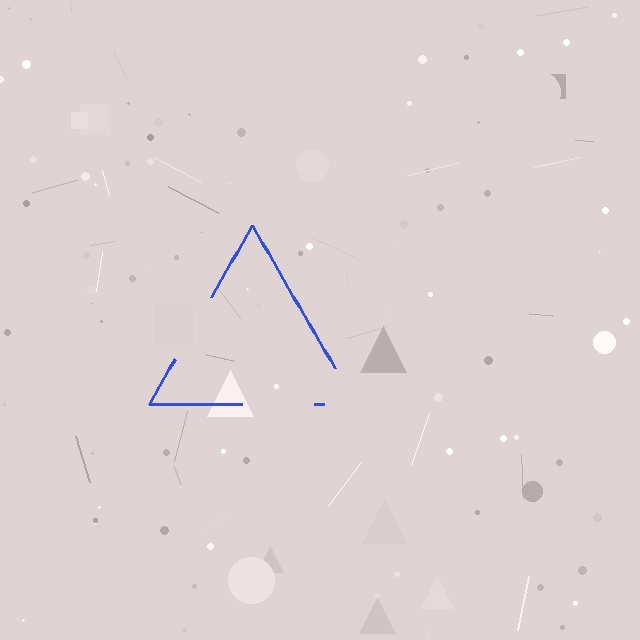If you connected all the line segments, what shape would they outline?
They would outline a triangle.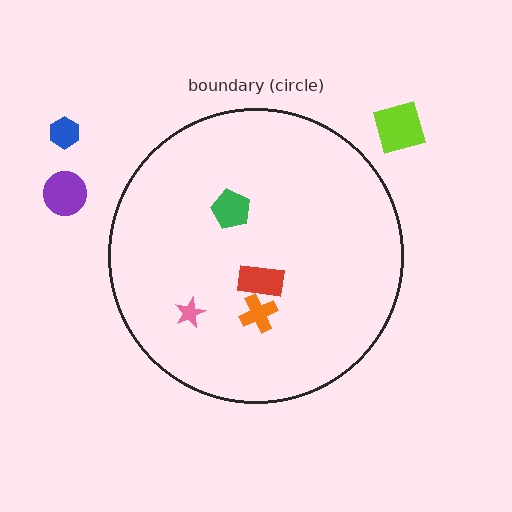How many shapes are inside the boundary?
4 inside, 3 outside.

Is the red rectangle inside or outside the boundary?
Inside.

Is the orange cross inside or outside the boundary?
Inside.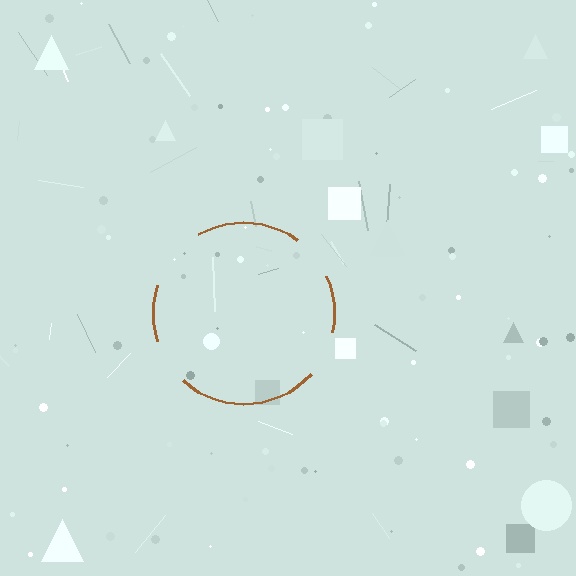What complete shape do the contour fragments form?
The contour fragments form a circle.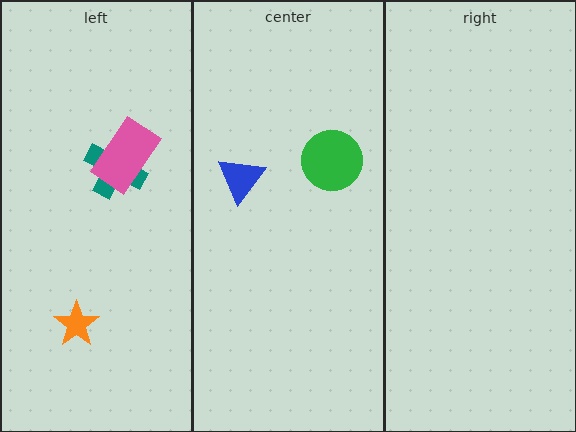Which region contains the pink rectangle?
The left region.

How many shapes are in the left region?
3.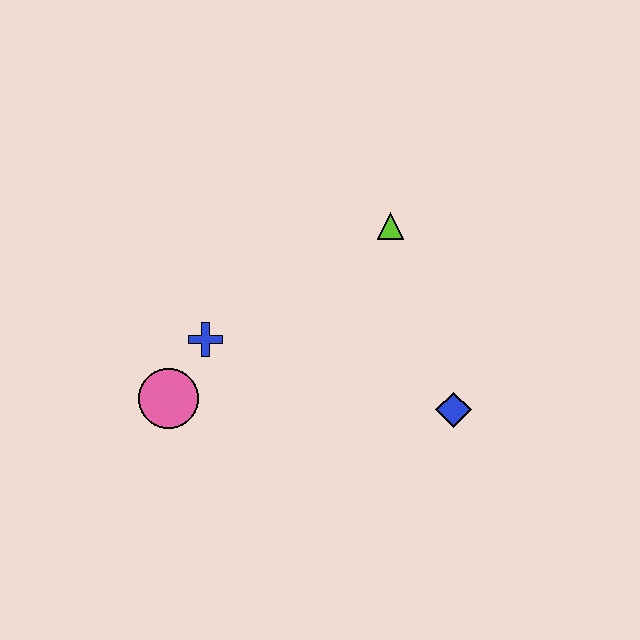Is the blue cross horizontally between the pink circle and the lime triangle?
Yes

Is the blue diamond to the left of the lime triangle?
No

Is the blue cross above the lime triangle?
No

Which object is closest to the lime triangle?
The blue diamond is closest to the lime triangle.